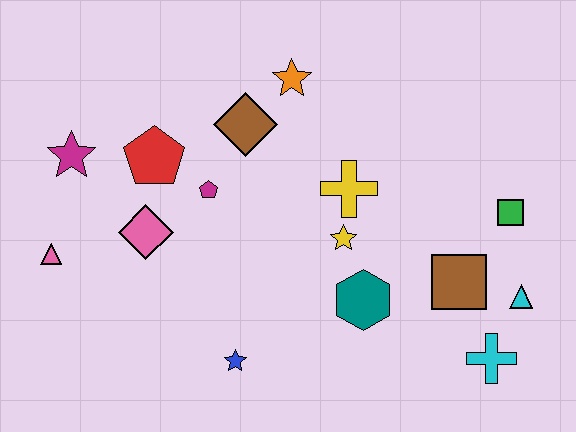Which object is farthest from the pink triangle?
The cyan triangle is farthest from the pink triangle.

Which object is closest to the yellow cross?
The yellow star is closest to the yellow cross.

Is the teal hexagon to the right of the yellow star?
Yes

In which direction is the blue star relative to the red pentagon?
The blue star is below the red pentagon.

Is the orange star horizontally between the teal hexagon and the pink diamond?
Yes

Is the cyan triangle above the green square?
No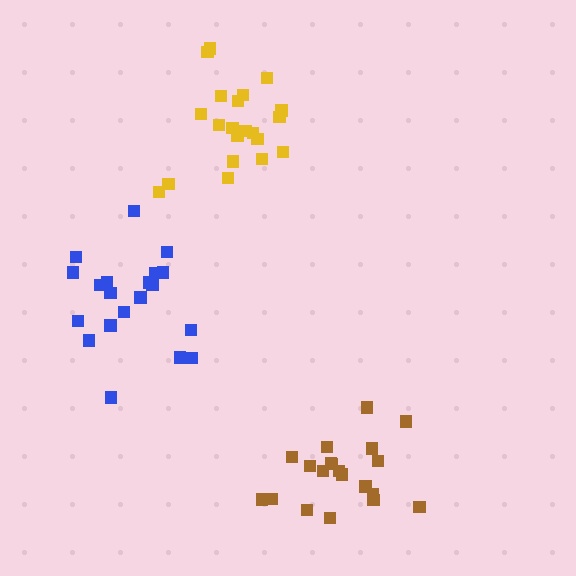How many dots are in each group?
Group 1: 20 dots, Group 2: 21 dots, Group 3: 20 dots (61 total).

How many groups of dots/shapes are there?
There are 3 groups.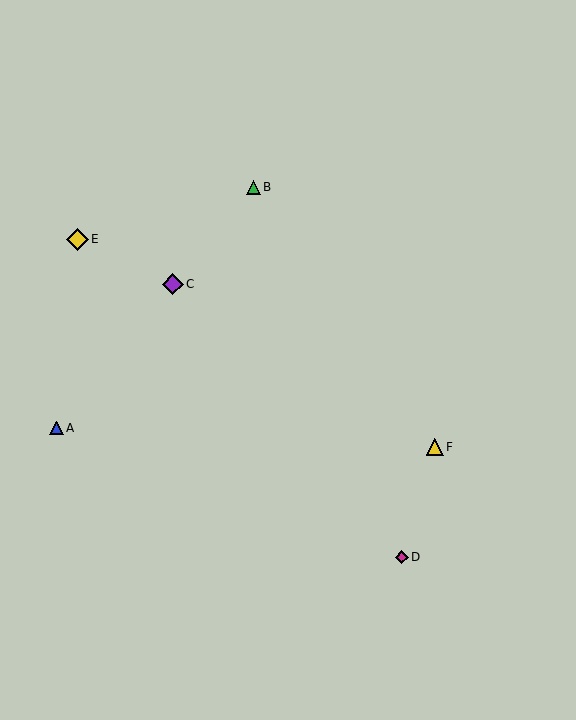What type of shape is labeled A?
Shape A is a blue triangle.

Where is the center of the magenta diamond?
The center of the magenta diamond is at (402, 557).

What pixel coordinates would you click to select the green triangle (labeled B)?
Click at (253, 187) to select the green triangle B.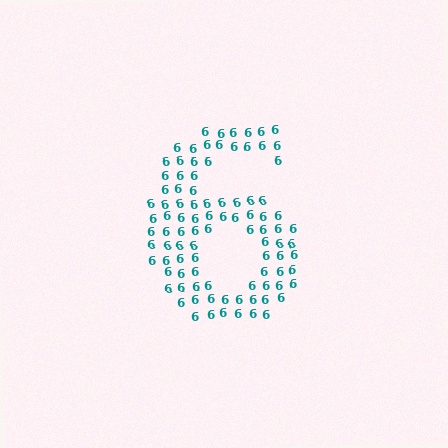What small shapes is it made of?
It is made of small digit 6's.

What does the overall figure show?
The overall figure shows the digit 6.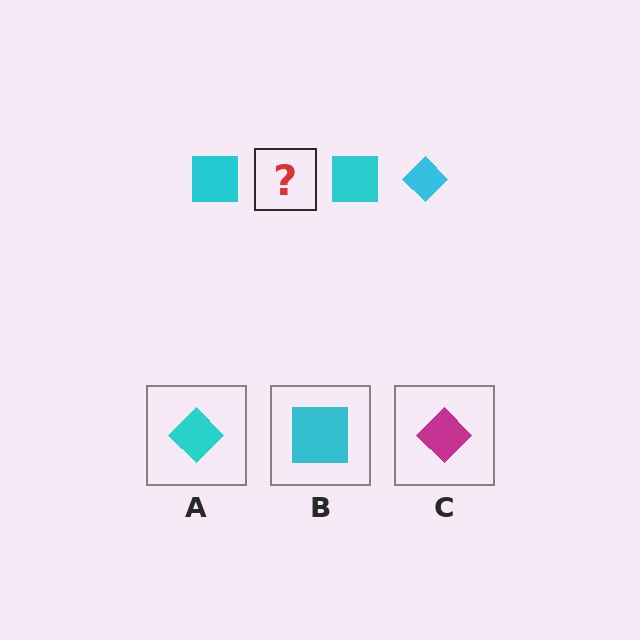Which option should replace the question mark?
Option A.